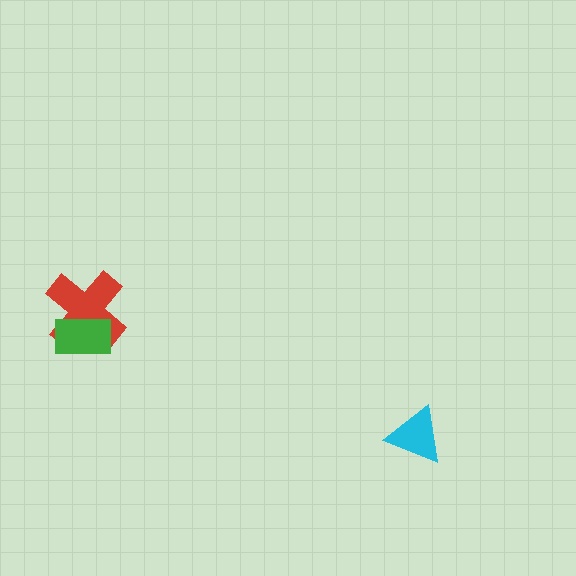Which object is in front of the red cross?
The green rectangle is in front of the red cross.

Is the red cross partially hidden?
Yes, it is partially covered by another shape.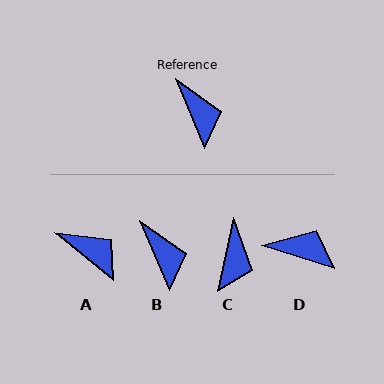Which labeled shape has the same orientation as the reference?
B.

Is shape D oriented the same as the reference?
No, it is off by about 50 degrees.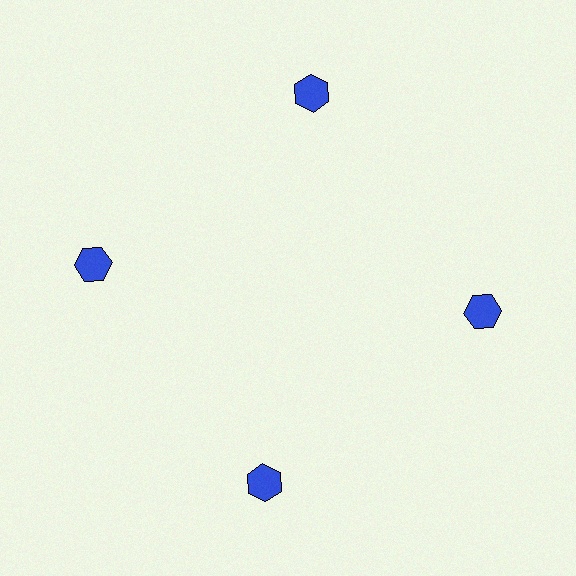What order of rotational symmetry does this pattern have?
This pattern has 4-fold rotational symmetry.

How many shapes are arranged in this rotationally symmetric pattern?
There are 4 shapes, arranged in 4 groups of 1.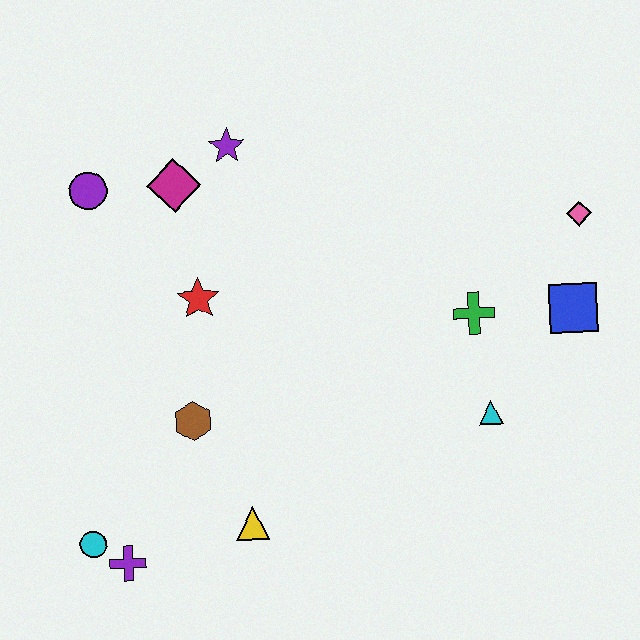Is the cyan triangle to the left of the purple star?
No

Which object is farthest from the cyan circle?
The pink diamond is farthest from the cyan circle.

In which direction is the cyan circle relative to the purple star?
The cyan circle is below the purple star.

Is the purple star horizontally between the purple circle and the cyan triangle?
Yes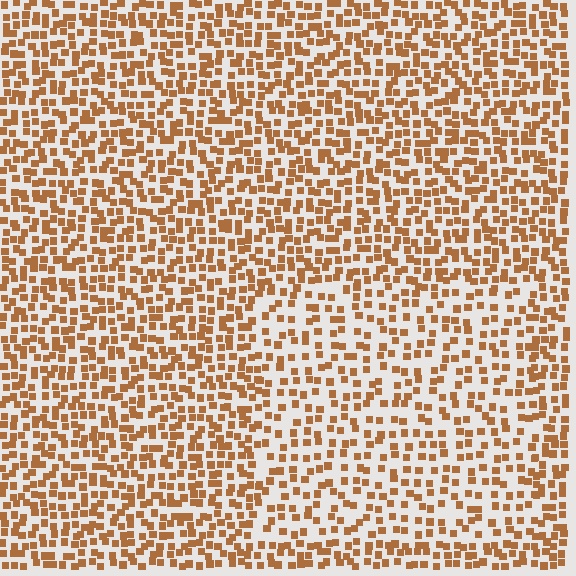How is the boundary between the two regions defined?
The boundary is defined by a change in element density (approximately 1.6x ratio). All elements are the same color, size, and shape.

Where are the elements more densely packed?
The elements are more densely packed outside the rectangle boundary.